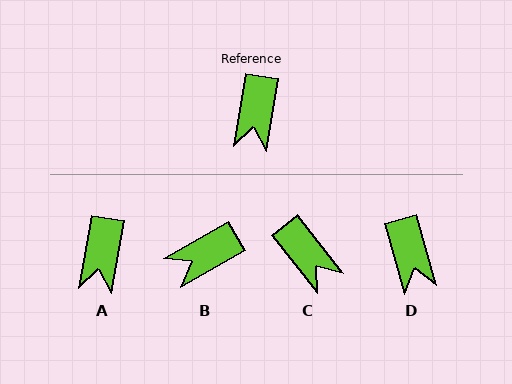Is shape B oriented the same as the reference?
No, it is off by about 51 degrees.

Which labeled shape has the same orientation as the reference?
A.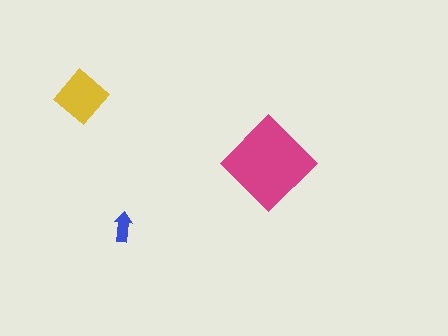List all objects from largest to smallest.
The magenta diamond, the yellow diamond, the blue arrow.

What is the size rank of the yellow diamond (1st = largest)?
2nd.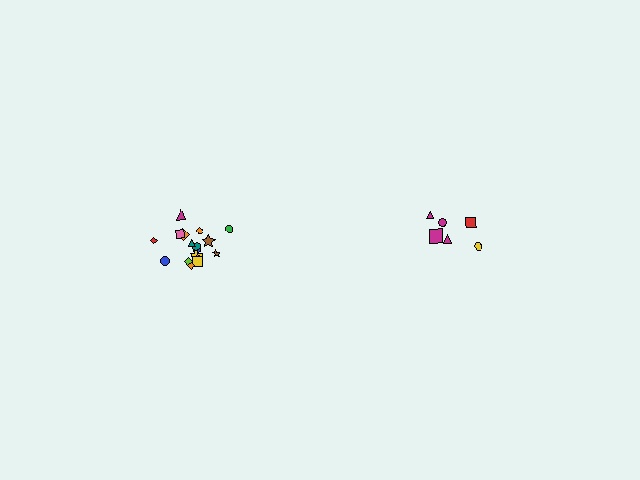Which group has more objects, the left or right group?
The left group.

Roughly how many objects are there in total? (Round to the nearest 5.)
Roughly 25 objects in total.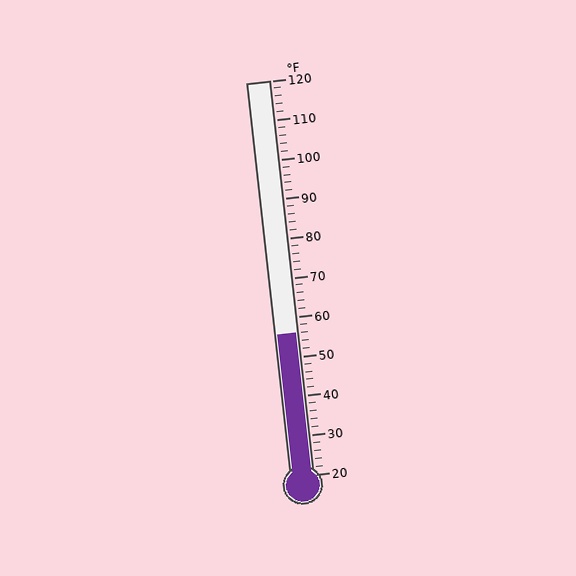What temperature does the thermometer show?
The thermometer shows approximately 56°F.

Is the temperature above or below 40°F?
The temperature is above 40°F.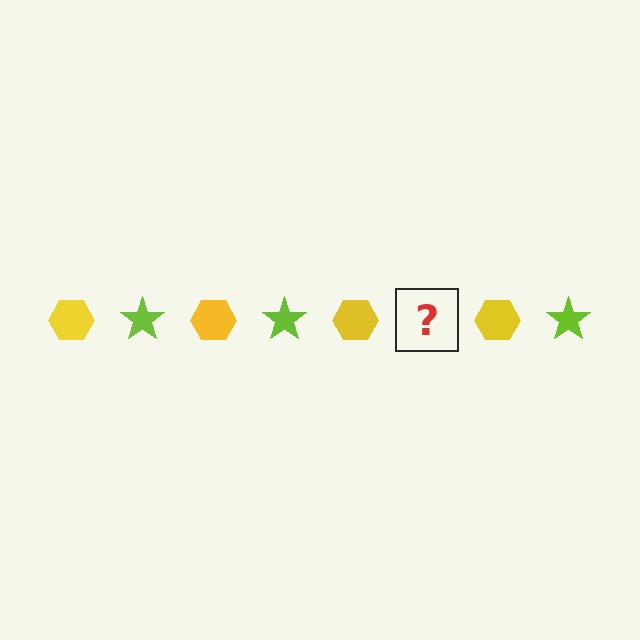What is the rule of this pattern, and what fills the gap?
The rule is that the pattern alternates between yellow hexagon and lime star. The gap should be filled with a lime star.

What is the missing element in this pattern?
The missing element is a lime star.